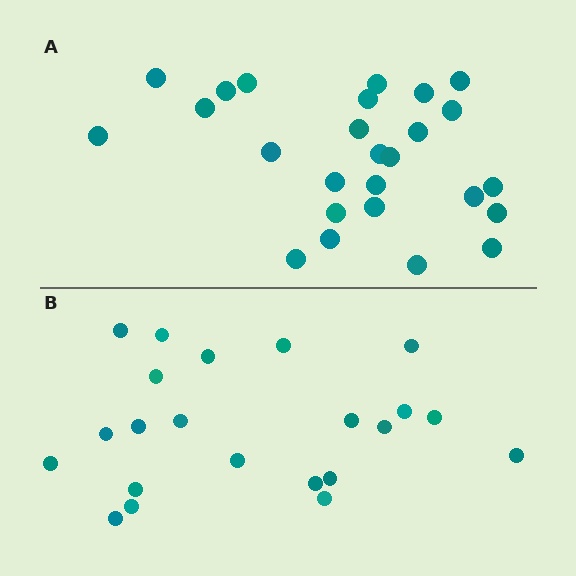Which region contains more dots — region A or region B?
Region A (the top region) has more dots.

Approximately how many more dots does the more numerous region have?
Region A has about 4 more dots than region B.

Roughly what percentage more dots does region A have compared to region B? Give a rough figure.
About 20% more.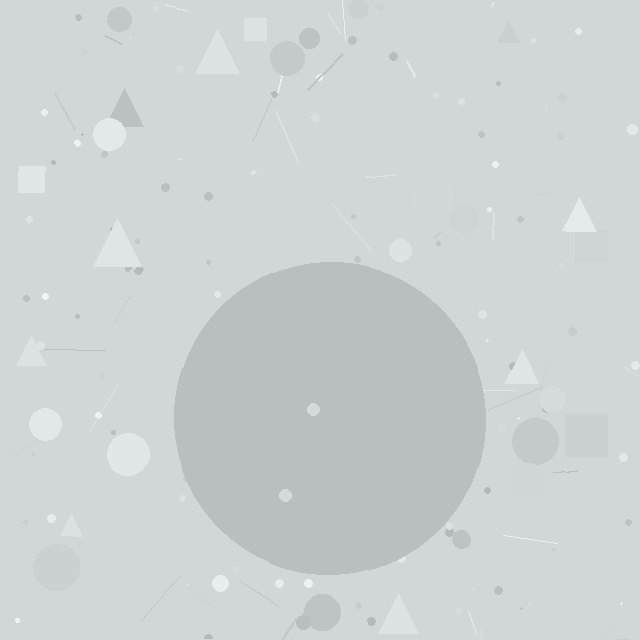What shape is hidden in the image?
A circle is hidden in the image.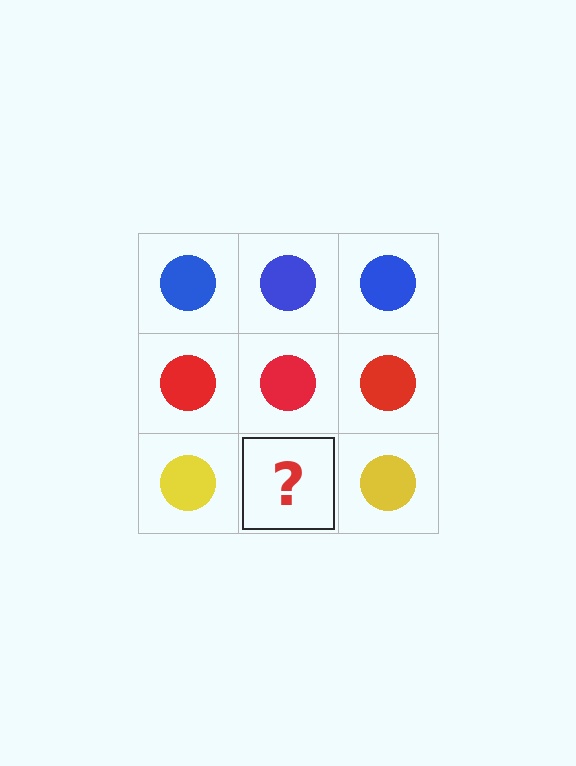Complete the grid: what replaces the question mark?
The question mark should be replaced with a yellow circle.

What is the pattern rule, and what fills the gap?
The rule is that each row has a consistent color. The gap should be filled with a yellow circle.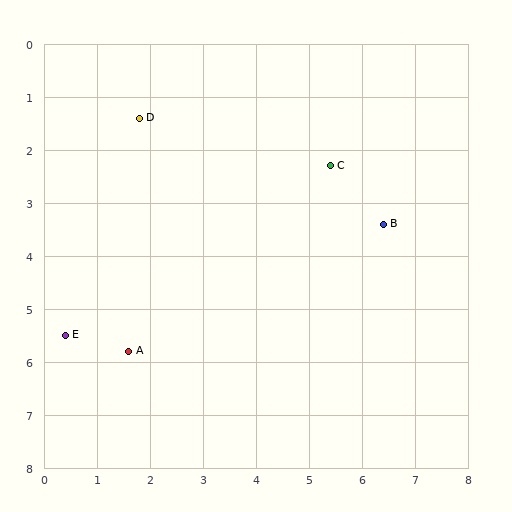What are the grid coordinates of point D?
Point D is at approximately (1.8, 1.4).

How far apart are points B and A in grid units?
Points B and A are about 5.4 grid units apart.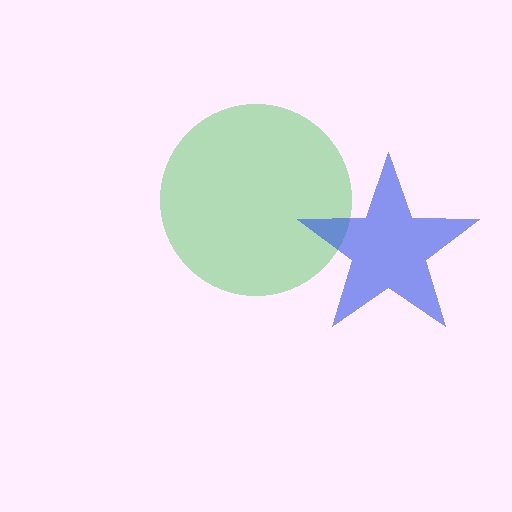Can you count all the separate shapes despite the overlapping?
Yes, there are 2 separate shapes.